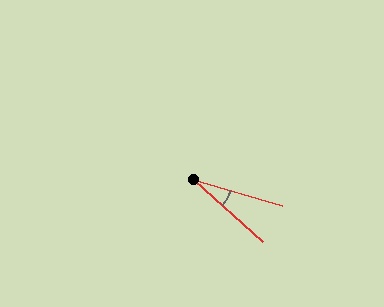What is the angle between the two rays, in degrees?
Approximately 26 degrees.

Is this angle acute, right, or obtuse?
It is acute.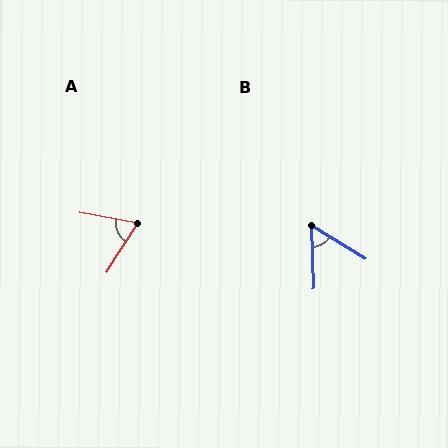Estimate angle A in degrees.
Approximately 68 degrees.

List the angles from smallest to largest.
B (56°), A (68°).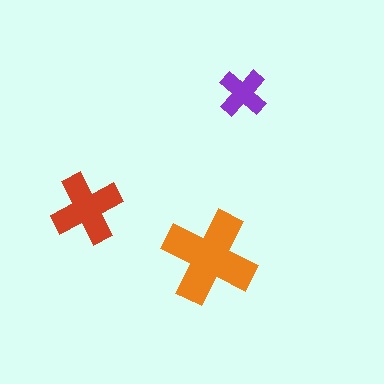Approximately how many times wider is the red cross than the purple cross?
About 1.5 times wider.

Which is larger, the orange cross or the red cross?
The orange one.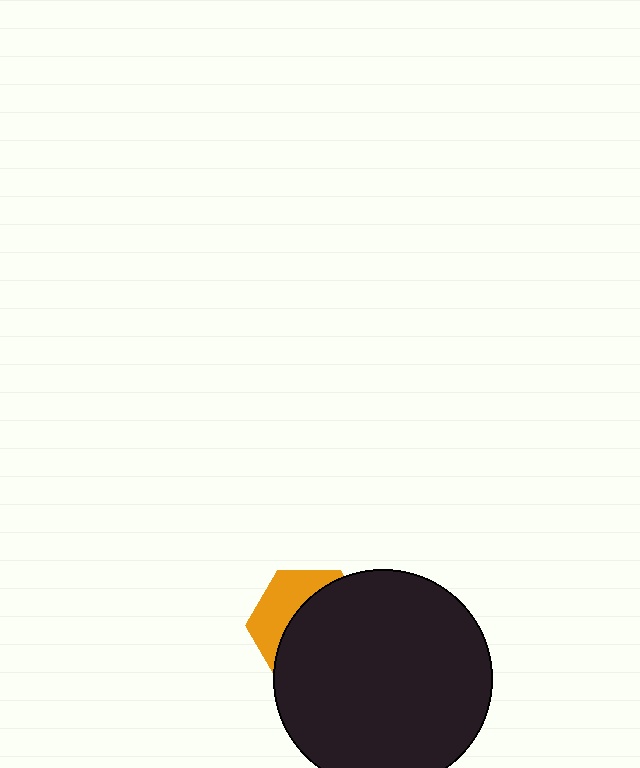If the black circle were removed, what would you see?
You would see the complete orange hexagon.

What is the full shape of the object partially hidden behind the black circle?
The partially hidden object is an orange hexagon.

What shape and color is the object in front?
The object in front is a black circle.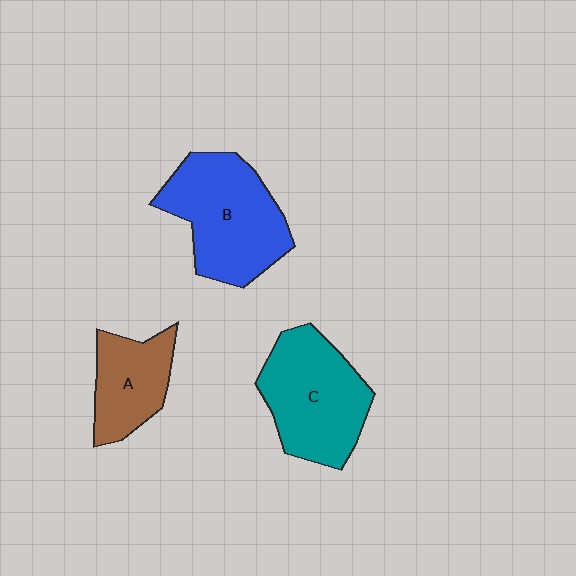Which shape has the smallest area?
Shape A (brown).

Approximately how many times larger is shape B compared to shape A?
Approximately 1.7 times.